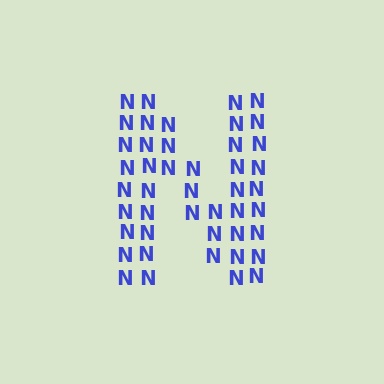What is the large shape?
The large shape is the letter N.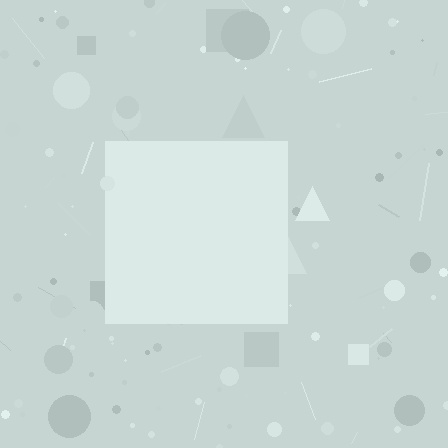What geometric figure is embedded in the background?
A square is embedded in the background.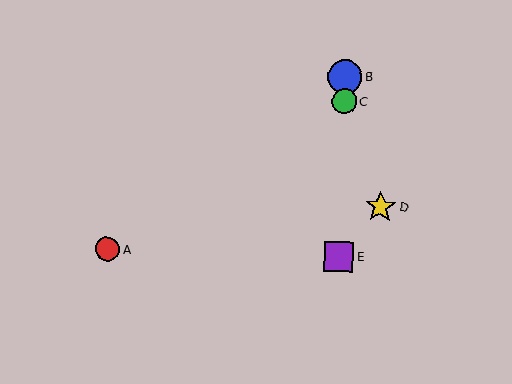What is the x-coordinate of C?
Object C is at x≈344.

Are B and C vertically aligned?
Yes, both are at x≈345.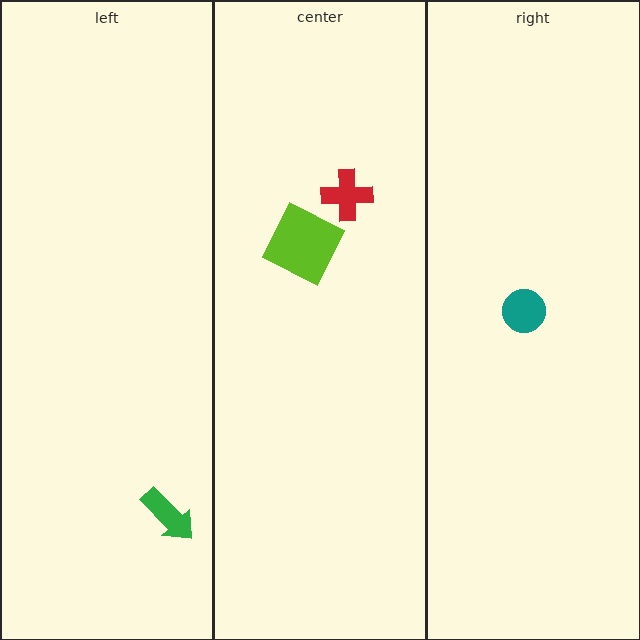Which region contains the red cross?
The center region.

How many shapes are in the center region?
2.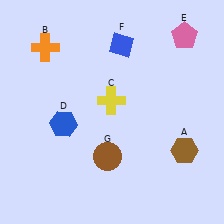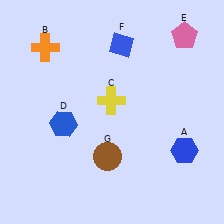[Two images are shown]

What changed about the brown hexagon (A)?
In Image 1, A is brown. In Image 2, it changed to blue.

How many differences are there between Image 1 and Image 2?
There is 1 difference between the two images.